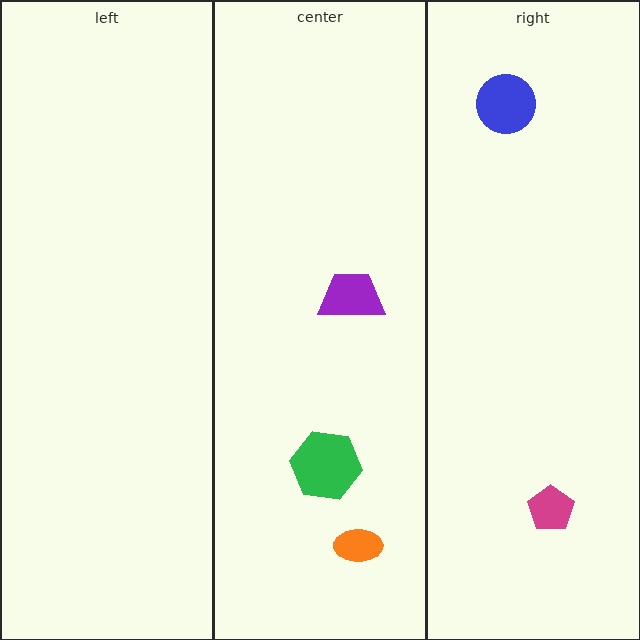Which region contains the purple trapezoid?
The center region.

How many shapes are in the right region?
2.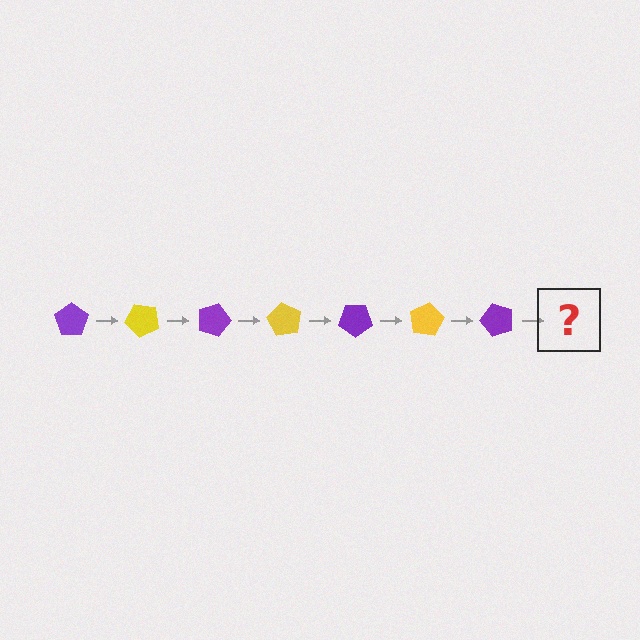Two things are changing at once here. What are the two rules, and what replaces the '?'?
The two rules are that it rotates 45 degrees each step and the color cycles through purple and yellow. The '?' should be a yellow pentagon, rotated 315 degrees from the start.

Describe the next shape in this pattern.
It should be a yellow pentagon, rotated 315 degrees from the start.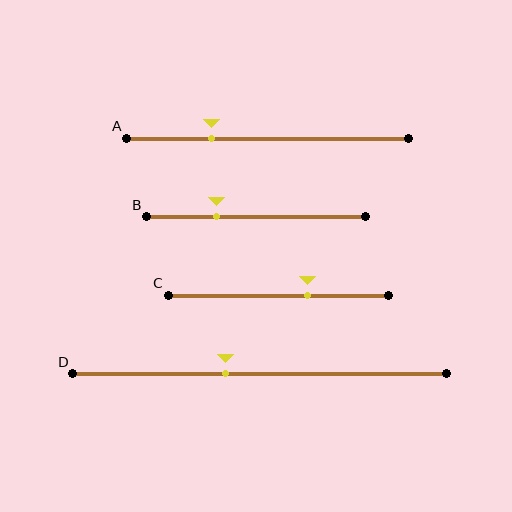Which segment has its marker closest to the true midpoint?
Segment D has its marker closest to the true midpoint.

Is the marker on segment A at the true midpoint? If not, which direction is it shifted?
No, the marker on segment A is shifted to the left by about 20% of the segment length.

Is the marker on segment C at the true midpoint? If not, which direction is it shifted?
No, the marker on segment C is shifted to the right by about 13% of the segment length.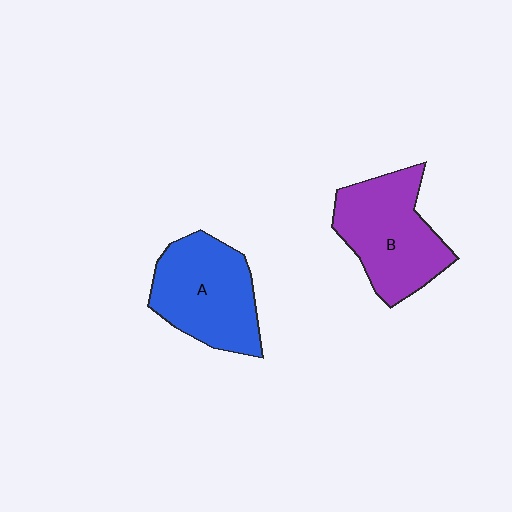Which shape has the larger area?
Shape B (purple).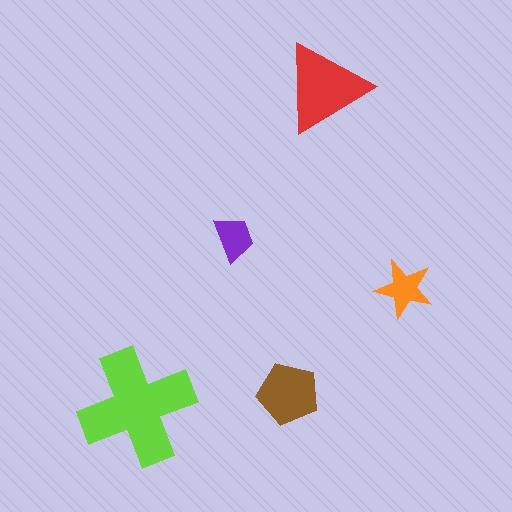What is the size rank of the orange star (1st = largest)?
4th.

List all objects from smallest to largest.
The purple trapezoid, the orange star, the brown pentagon, the red triangle, the lime cross.